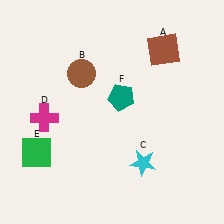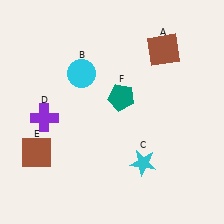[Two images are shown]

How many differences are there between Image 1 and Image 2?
There are 3 differences between the two images.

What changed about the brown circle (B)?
In Image 1, B is brown. In Image 2, it changed to cyan.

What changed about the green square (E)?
In Image 1, E is green. In Image 2, it changed to brown.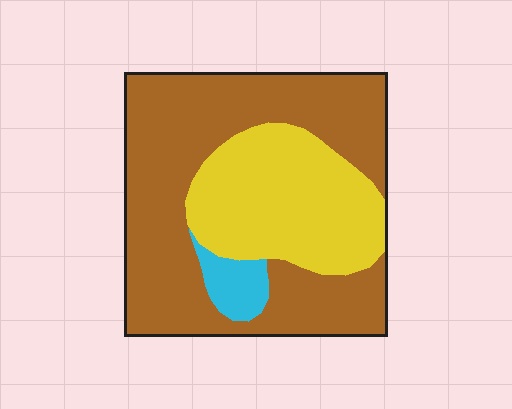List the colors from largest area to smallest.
From largest to smallest: brown, yellow, cyan.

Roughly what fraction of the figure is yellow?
Yellow takes up about one third (1/3) of the figure.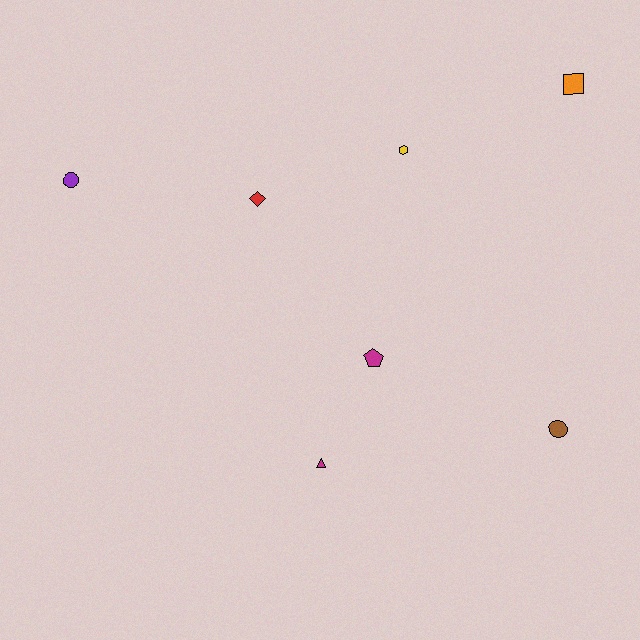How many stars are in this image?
There are no stars.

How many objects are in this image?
There are 7 objects.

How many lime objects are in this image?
There are no lime objects.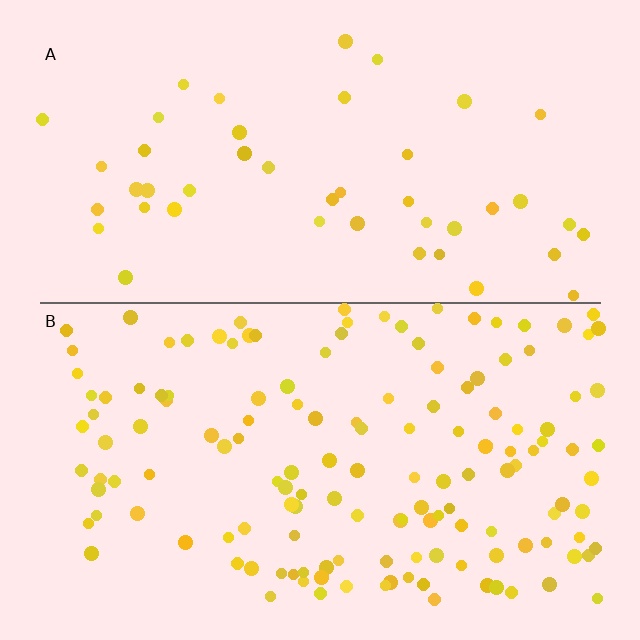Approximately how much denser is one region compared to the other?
Approximately 3.2× — region B over region A.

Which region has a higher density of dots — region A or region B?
B (the bottom).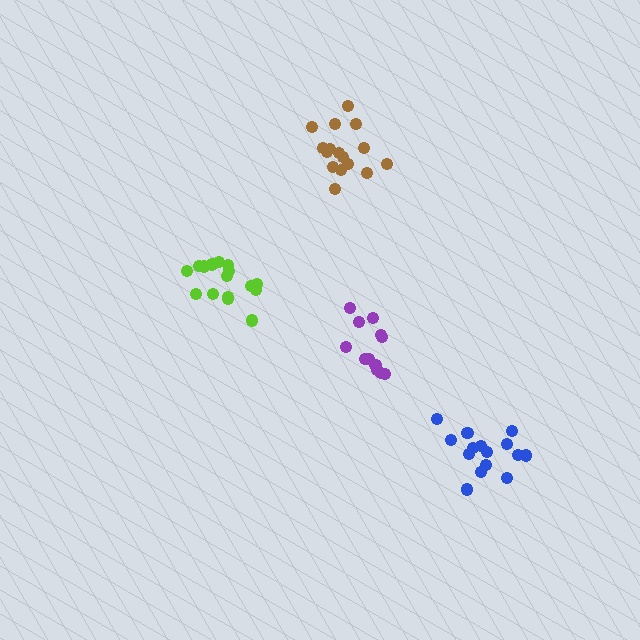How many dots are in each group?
Group 1: 12 dots, Group 2: 16 dots, Group 3: 15 dots, Group 4: 16 dots (59 total).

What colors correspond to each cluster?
The clusters are colored: purple, brown, blue, lime.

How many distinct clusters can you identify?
There are 4 distinct clusters.